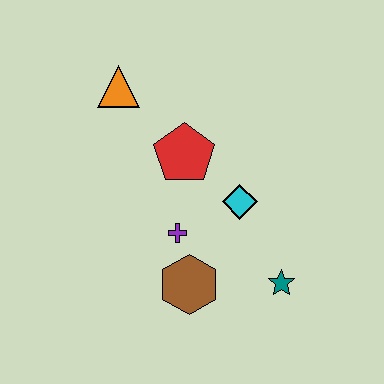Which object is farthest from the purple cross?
The orange triangle is farthest from the purple cross.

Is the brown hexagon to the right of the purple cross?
Yes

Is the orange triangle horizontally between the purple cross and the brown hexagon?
No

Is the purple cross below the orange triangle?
Yes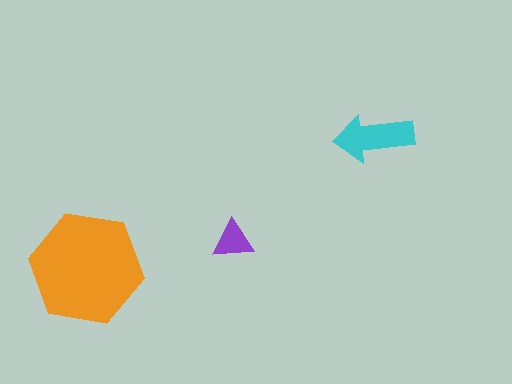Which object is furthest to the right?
The cyan arrow is rightmost.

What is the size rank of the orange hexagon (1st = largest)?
1st.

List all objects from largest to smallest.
The orange hexagon, the cyan arrow, the purple triangle.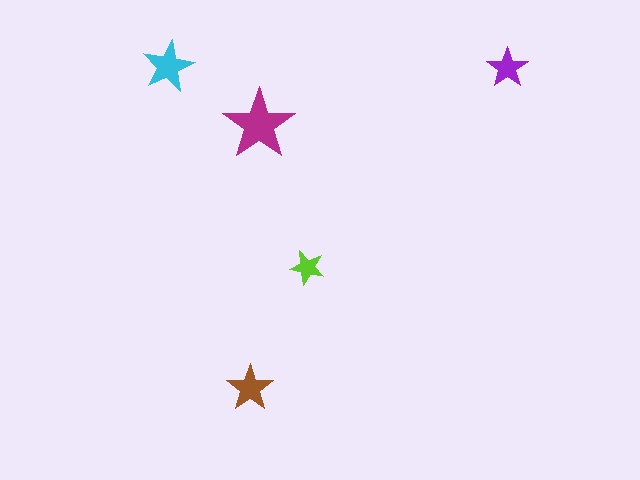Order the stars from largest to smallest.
the magenta one, the cyan one, the brown one, the purple one, the lime one.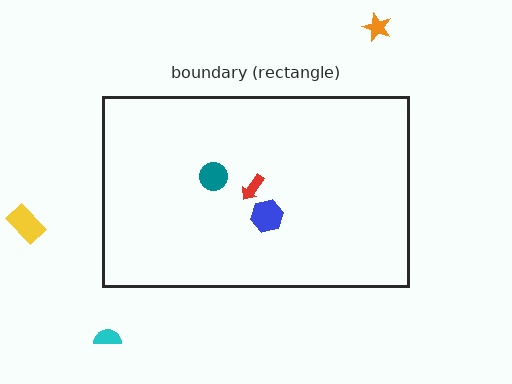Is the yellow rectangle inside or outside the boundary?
Outside.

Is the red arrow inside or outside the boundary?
Inside.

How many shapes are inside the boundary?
3 inside, 3 outside.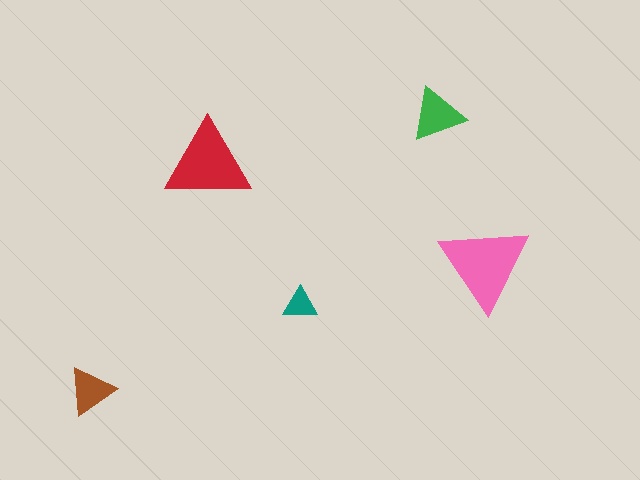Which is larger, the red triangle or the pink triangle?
The pink one.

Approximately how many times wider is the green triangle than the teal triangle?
About 1.5 times wider.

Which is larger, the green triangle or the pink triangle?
The pink one.